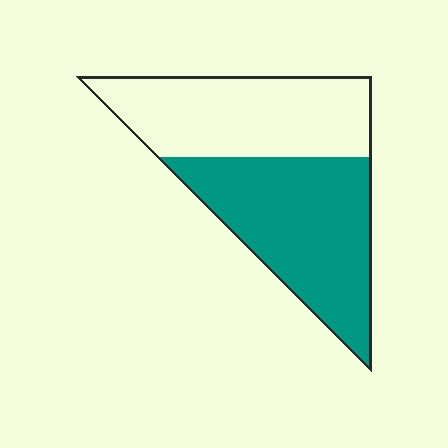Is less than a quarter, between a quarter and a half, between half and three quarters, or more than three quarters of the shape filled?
Between half and three quarters.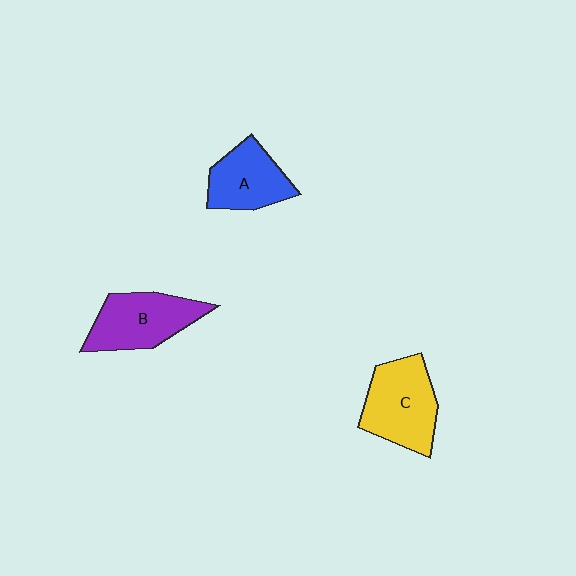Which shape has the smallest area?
Shape A (blue).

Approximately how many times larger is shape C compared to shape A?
Approximately 1.3 times.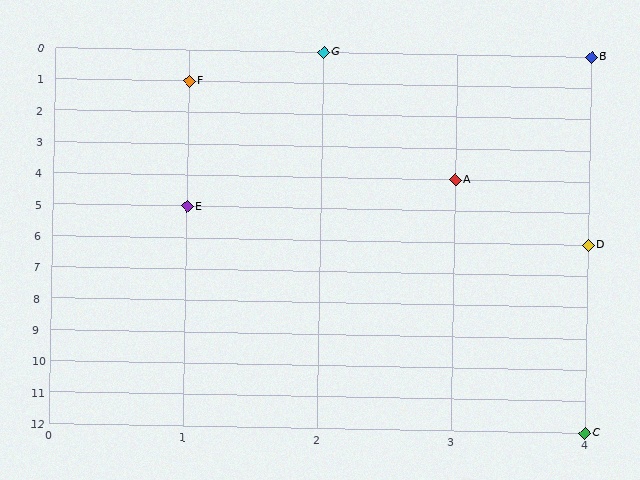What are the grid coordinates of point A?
Point A is at grid coordinates (3, 4).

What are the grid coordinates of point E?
Point E is at grid coordinates (1, 5).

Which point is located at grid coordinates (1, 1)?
Point F is at (1, 1).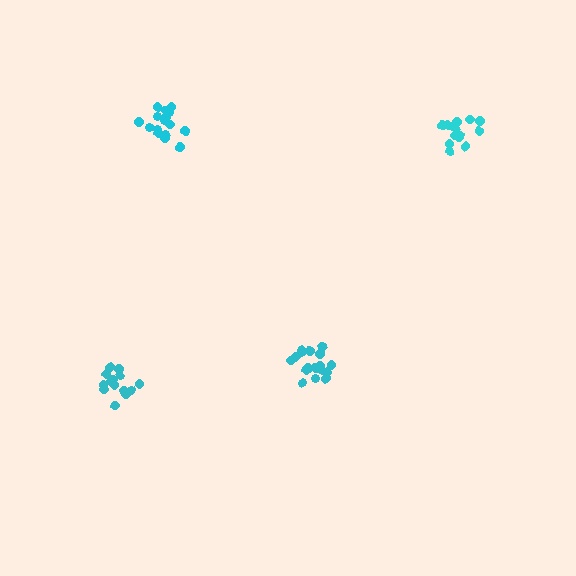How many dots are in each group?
Group 1: 15 dots, Group 2: 15 dots, Group 3: 17 dots, Group 4: 19 dots (66 total).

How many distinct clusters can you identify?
There are 4 distinct clusters.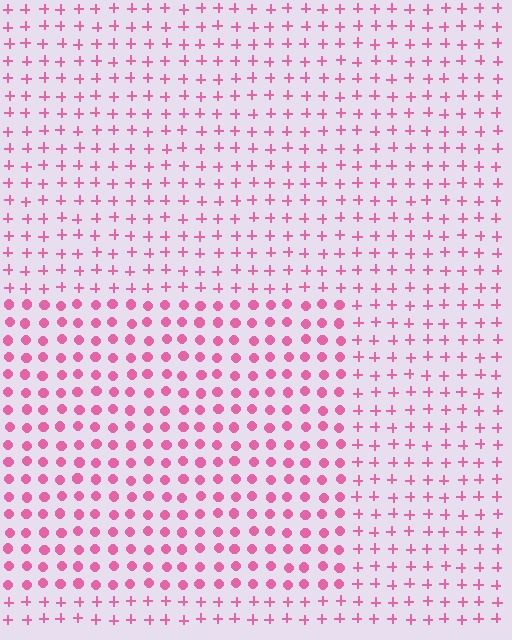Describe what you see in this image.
The image is filled with small pink elements arranged in a uniform grid. A rectangle-shaped region contains circles, while the surrounding area contains plus signs. The boundary is defined purely by the change in element shape.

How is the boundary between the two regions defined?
The boundary is defined by a change in element shape: circles inside vs. plus signs outside. All elements share the same color and spacing.